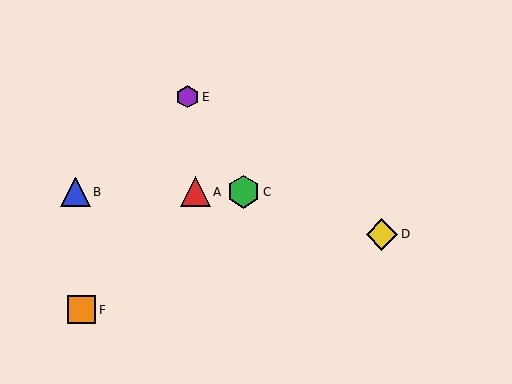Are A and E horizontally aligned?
No, A is at y≈192 and E is at y≈97.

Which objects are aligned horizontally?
Objects A, B, C are aligned horizontally.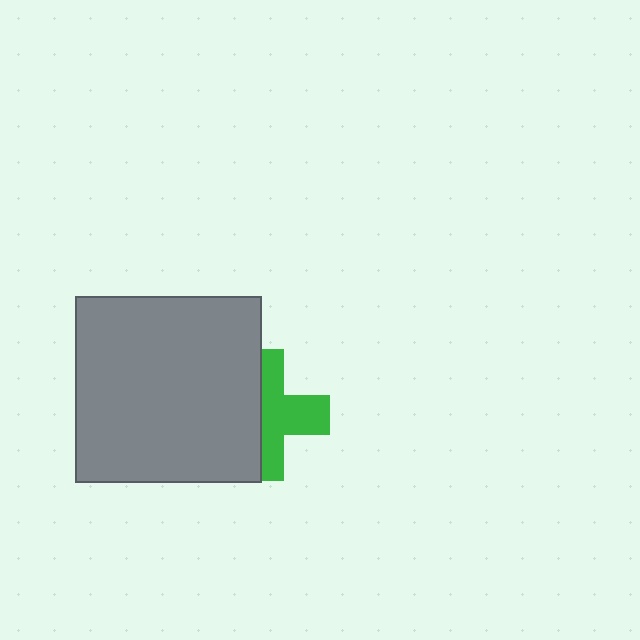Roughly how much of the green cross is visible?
About half of it is visible (roughly 53%).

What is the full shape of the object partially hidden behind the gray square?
The partially hidden object is a green cross.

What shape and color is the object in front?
The object in front is a gray square.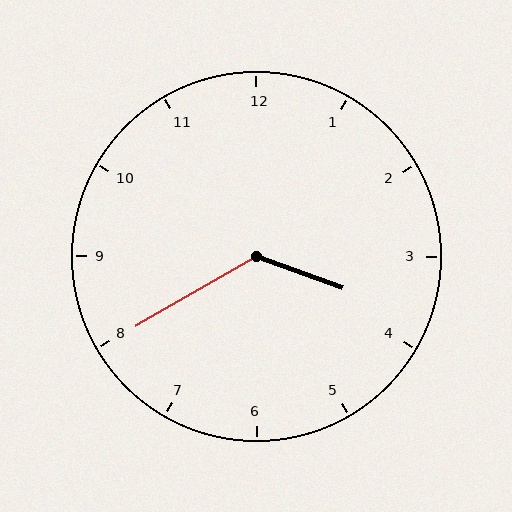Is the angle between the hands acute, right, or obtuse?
It is obtuse.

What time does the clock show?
3:40.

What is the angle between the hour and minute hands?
Approximately 130 degrees.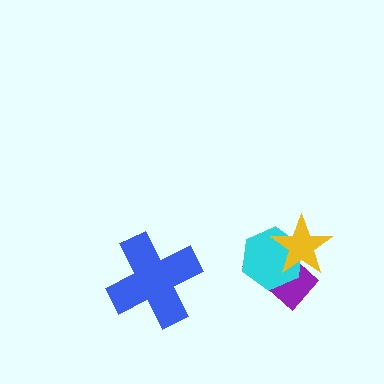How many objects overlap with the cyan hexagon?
2 objects overlap with the cyan hexagon.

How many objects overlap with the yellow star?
2 objects overlap with the yellow star.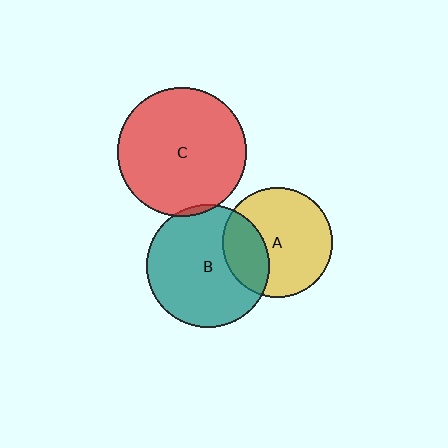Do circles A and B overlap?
Yes.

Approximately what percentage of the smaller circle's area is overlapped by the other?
Approximately 30%.